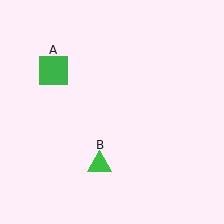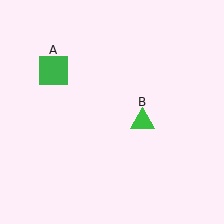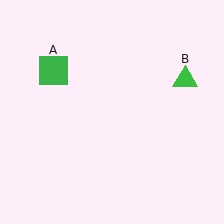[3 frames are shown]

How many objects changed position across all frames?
1 object changed position: green triangle (object B).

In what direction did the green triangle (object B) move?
The green triangle (object B) moved up and to the right.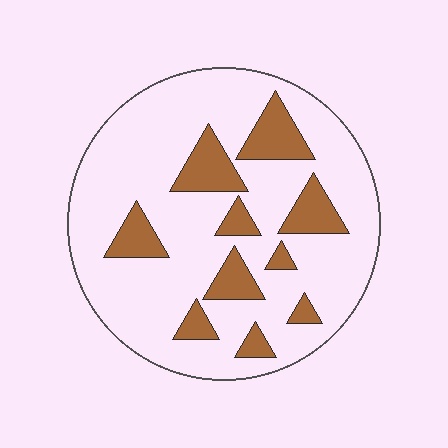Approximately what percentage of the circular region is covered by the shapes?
Approximately 20%.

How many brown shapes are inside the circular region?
10.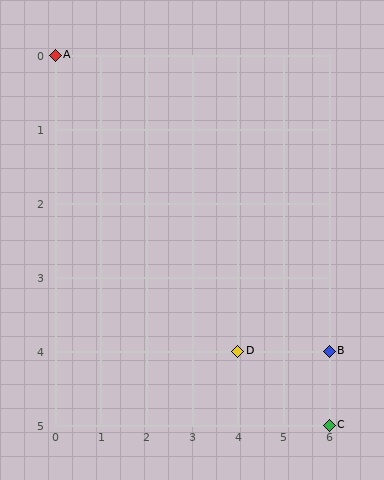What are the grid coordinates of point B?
Point B is at grid coordinates (6, 4).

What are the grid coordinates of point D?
Point D is at grid coordinates (4, 4).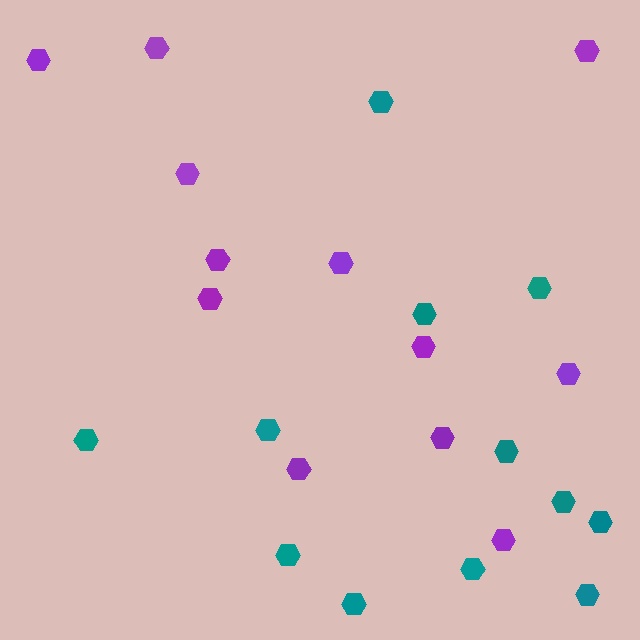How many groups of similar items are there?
There are 2 groups: one group of teal hexagons (12) and one group of purple hexagons (12).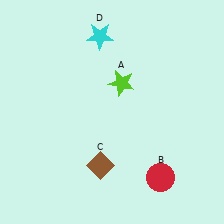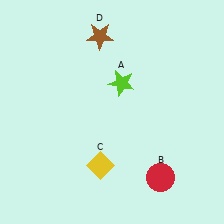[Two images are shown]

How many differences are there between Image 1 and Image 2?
There are 2 differences between the two images.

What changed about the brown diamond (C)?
In Image 1, C is brown. In Image 2, it changed to yellow.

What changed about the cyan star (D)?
In Image 1, D is cyan. In Image 2, it changed to brown.